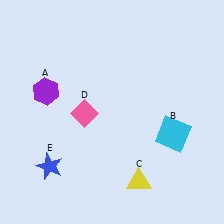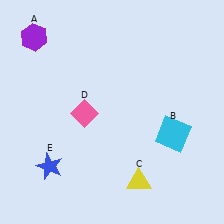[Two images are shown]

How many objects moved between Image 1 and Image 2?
1 object moved between the two images.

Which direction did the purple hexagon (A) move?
The purple hexagon (A) moved up.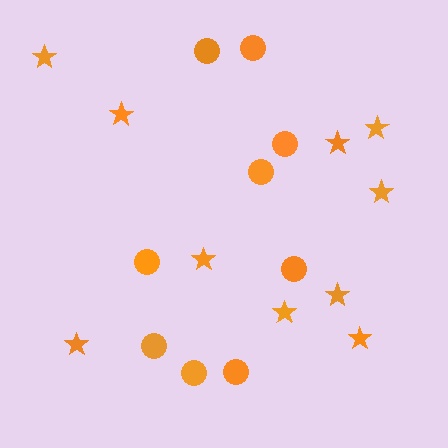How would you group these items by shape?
There are 2 groups: one group of circles (9) and one group of stars (10).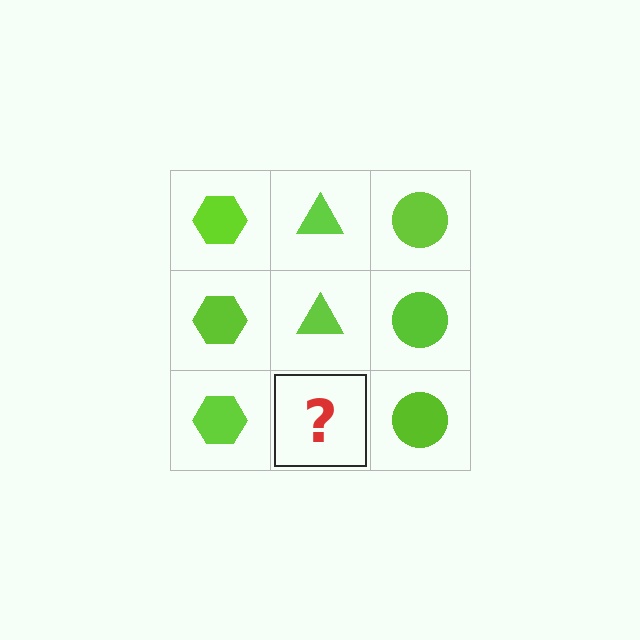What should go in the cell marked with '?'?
The missing cell should contain a lime triangle.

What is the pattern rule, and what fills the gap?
The rule is that each column has a consistent shape. The gap should be filled with a lime triangle.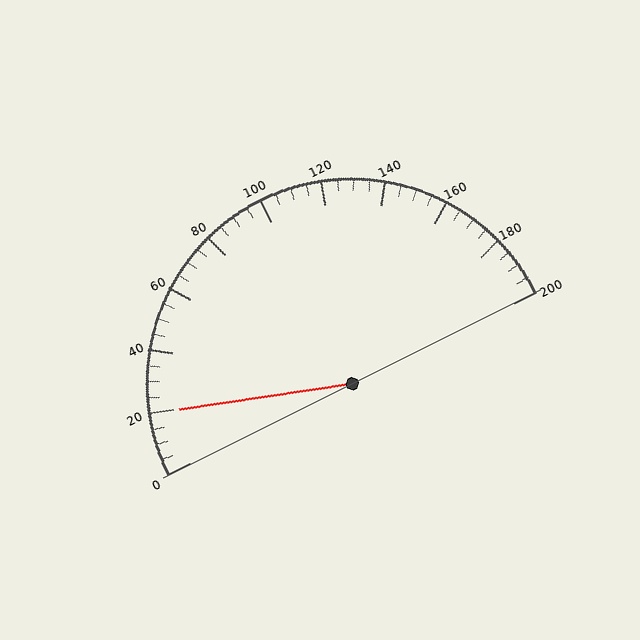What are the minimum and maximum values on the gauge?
The gauge ranges from 0 to 200.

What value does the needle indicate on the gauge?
The needle indicates approximately 20.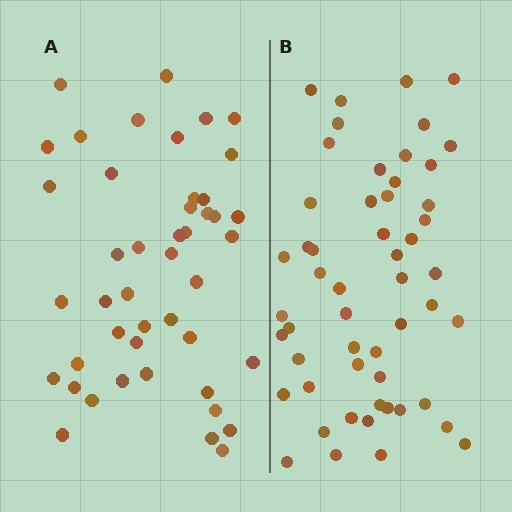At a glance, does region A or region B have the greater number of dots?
Region B (the right region) has more dots.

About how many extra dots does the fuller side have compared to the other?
Region B has roughly 8 or so more dots than region A.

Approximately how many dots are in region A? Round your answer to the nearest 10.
About 40 dots. (The exact count is 45, which rounds to 40.)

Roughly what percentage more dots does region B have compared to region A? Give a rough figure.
About 20% more.